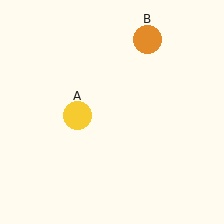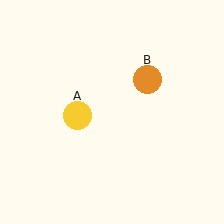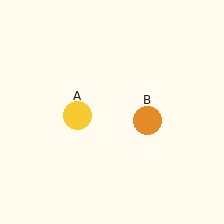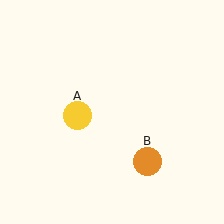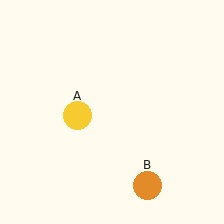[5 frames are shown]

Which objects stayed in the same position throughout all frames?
Yellow circle (object A) remained stationary.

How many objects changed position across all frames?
1 object changed position: orange circle (object B).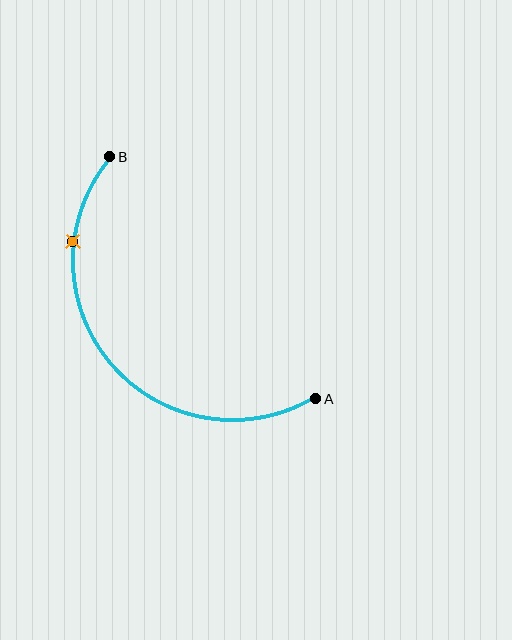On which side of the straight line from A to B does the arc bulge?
The arc bulges below and to the left of the straight line connecting A and B.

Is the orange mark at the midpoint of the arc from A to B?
No. The orange mark lies on the arc but is closer to endpoint B. The arc midpoint would be at the point on the curve equidistant along the arc from both A and B.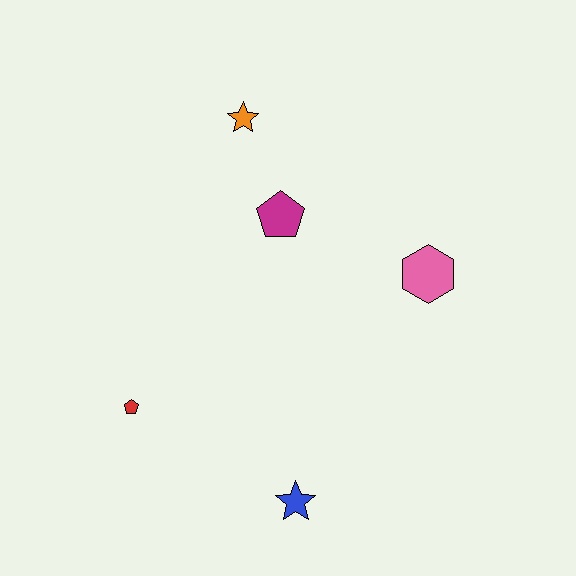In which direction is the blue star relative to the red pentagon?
The blue star is to the right of the red pentagon.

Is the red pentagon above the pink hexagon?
No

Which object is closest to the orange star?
The magenta pentagon is closest to the orange star.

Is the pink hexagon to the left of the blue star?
No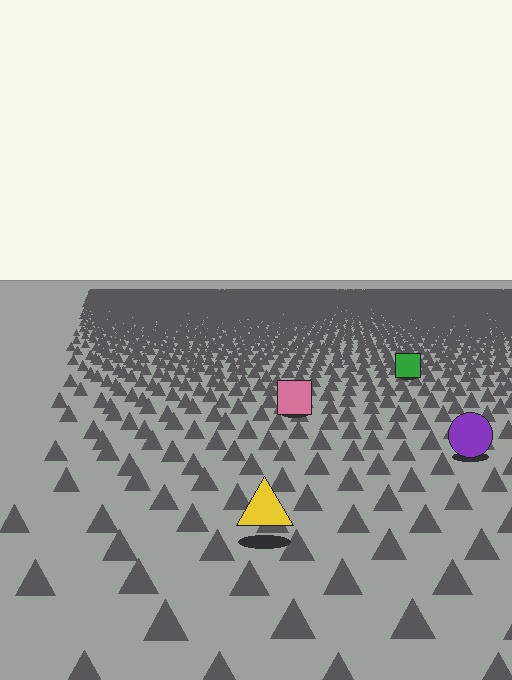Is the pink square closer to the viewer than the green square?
Yes. The pink square is closer — you can tell from the texture gradient: the ground texture is coarser near it.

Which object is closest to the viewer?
The yellow triangle is closest. The texture marks near it are larger and more spread out.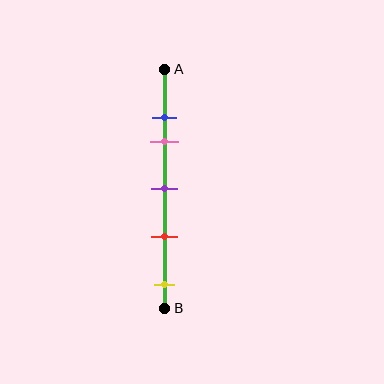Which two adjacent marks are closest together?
The blue and pink marks are the closest adjacent pair.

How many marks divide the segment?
There are 5 marks dividing the segment.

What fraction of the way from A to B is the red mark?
The red mark is approximately 70% (0.7) of the way from A to B.